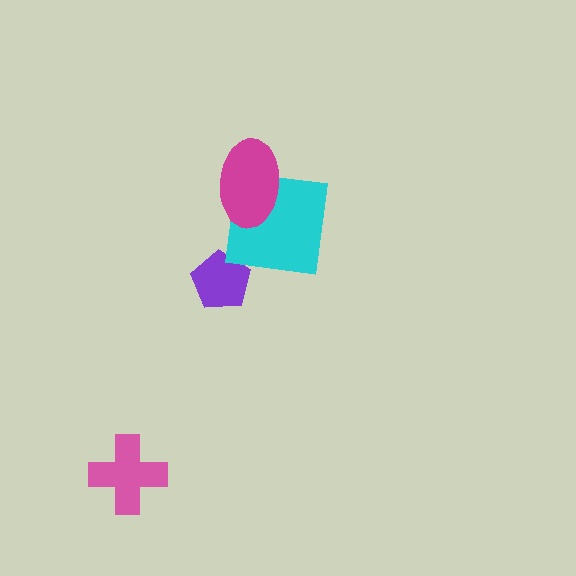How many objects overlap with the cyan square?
1 object overlaps with the cyan square.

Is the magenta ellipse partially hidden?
No, no other shape covers it.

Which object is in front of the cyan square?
The magenta ellipse is in front of the cyan square.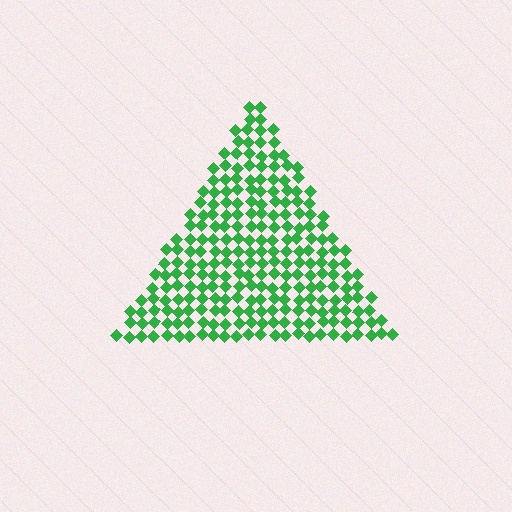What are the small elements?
The small elements are diamonds.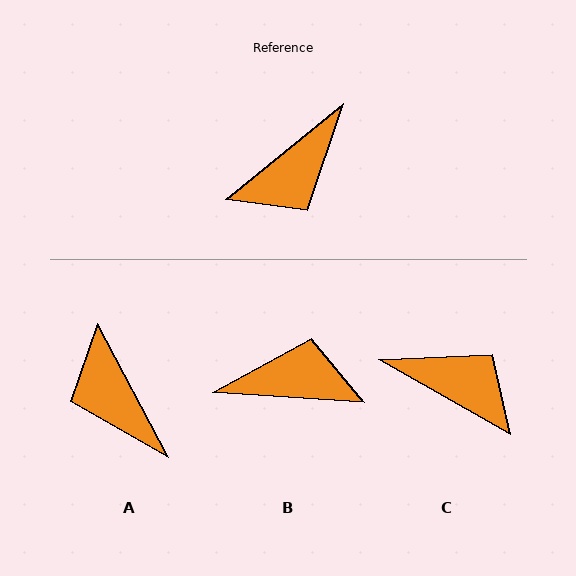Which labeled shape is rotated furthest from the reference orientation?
B, about 137 degrees away.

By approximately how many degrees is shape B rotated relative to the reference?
Approximately 137 degrees counter-clockwise.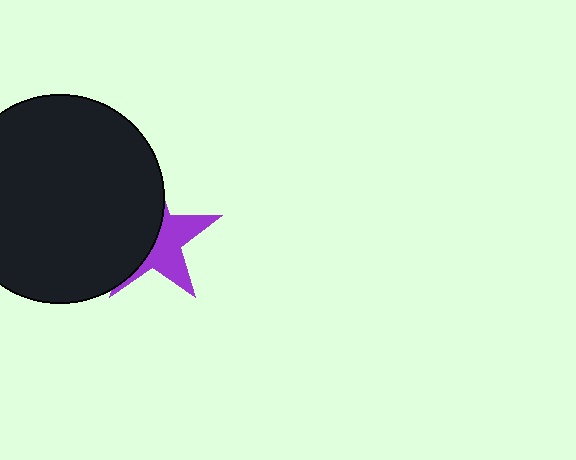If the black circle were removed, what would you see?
You would see the complete purple star.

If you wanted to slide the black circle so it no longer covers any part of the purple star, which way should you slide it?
Slide it left — that is the most direct way to separate the two shapes.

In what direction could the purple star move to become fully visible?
The purple star could move right. That would shift it out from behind the black circle entirely.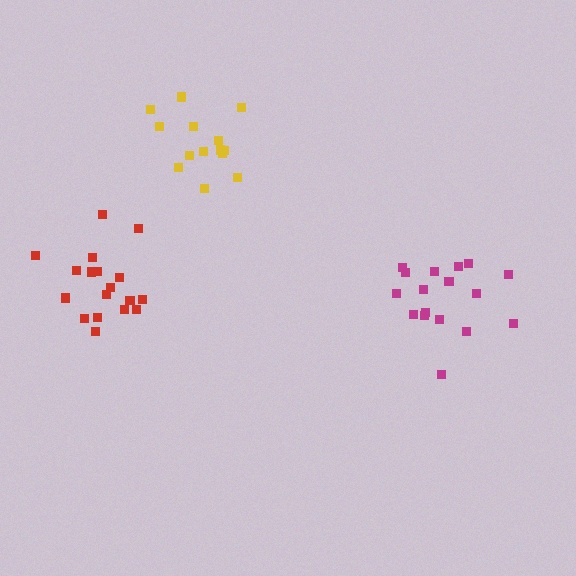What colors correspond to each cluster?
The clusters are colored: magenta, yellow, red.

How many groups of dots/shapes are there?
There are 3 groups.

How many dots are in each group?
Group 1: 17 dots, Group 2: 14 dots, Group 3: 18 dots (49 total).